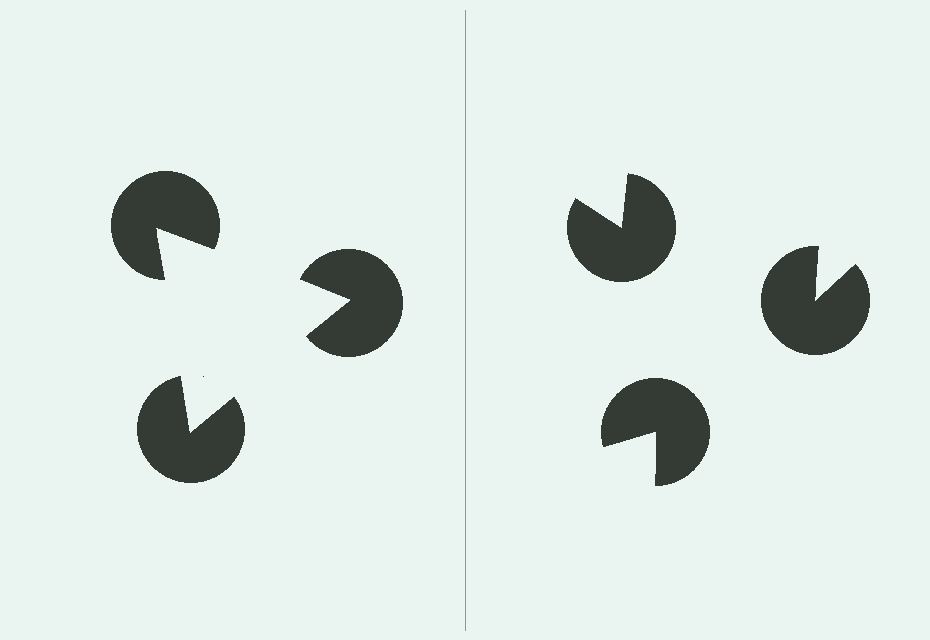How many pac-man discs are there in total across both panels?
6 — 3 on each side.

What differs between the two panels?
The pac-man discs are positioned identically on both sides; only the wedge orientations differ. On the left they align to a triangle; on the right they are misaligned.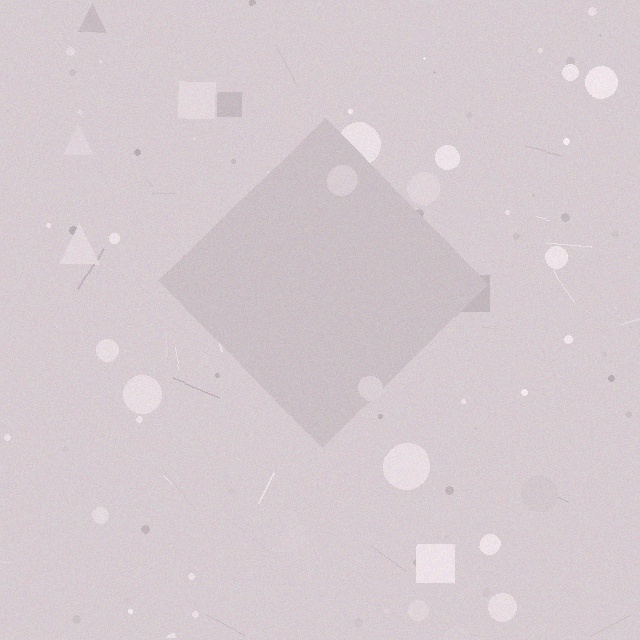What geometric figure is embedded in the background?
A diamond is embedded in the background.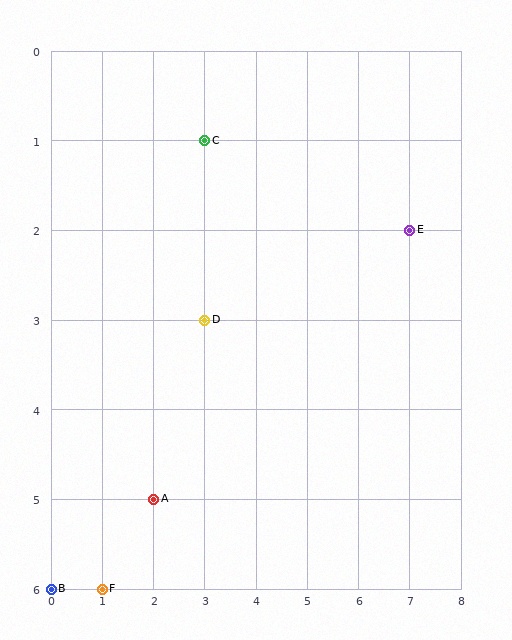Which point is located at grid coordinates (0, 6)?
Point B is at (0, 6).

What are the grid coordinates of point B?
Point B is at grid coordinates (0, 6).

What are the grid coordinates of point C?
Point C is at grid coordinates (3, 1).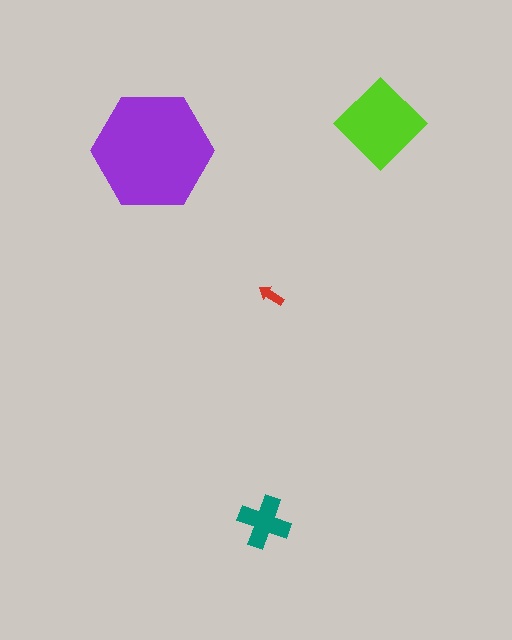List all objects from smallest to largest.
The red arrow, the teal cross, the lime diamond, the purple hexagon.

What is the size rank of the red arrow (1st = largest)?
4th.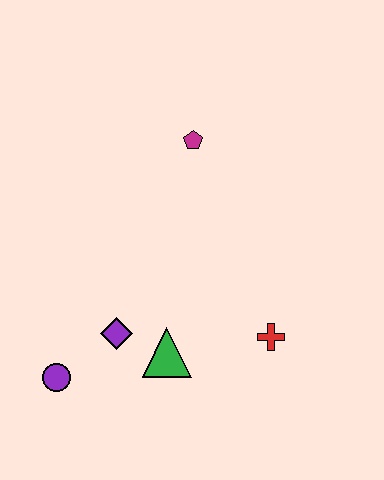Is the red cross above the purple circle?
Yes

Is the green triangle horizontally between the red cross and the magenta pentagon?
No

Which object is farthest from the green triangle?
The magenta pentagon is farthest from the green triangle.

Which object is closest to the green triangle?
The purple diamond is closest to the green triangle.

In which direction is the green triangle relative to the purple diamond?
The green triangle is to the right of the purple diamond.